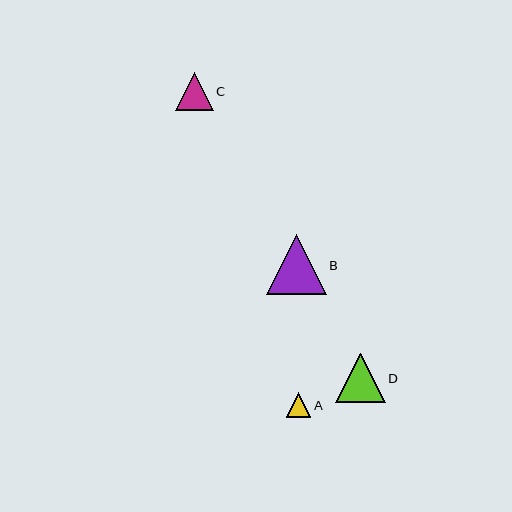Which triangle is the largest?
Triangle B is the largest with a size of approximately 60 pixels.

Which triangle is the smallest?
Triangle A is the smallest with a size of approximately 24 pixels.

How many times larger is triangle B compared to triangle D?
Triangle B is approximately 1.2 times the size of triangle D.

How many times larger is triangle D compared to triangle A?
Triangle D is approximately 2.0 times the size of triangle A.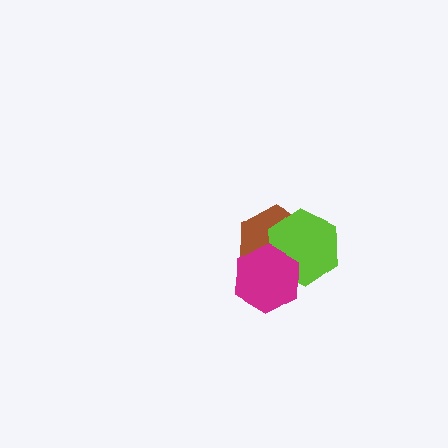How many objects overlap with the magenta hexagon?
2 objects overlap with the magenta hexagon.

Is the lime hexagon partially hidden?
Yes, it is partially covered by another shape.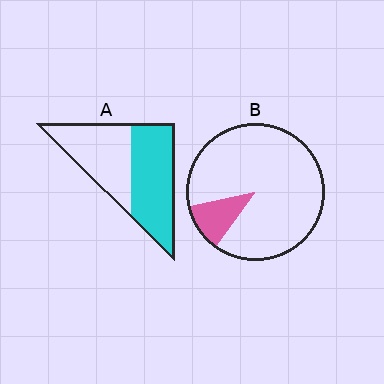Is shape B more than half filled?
No.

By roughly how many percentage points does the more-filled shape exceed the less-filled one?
By roughly 40 percentage points (A over B).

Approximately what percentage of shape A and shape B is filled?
A is approximately 55% and B is approximately 10%.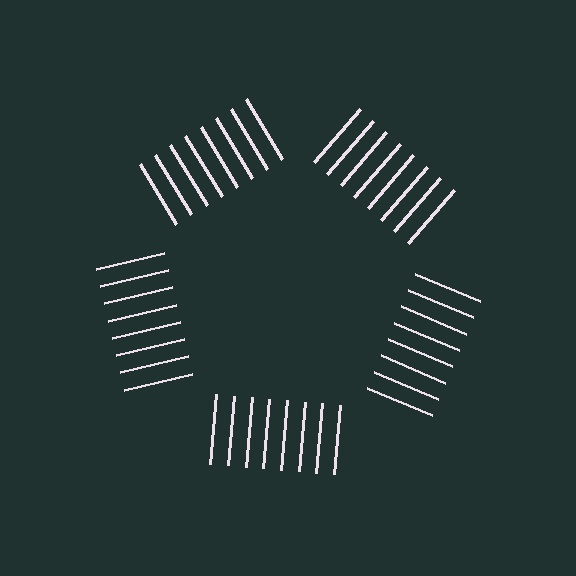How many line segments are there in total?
40 — 8 along each of the 5 edges.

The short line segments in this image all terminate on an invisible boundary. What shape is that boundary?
An illusory pentagon — the line segments terminate on its edges but no continuous stroke is drawn.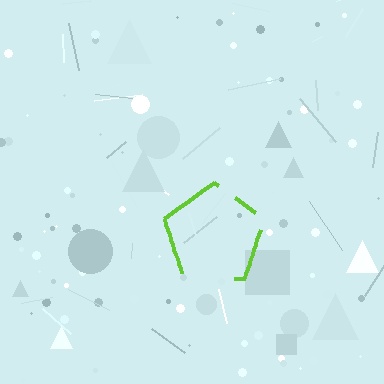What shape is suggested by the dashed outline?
The dashed outline suggests a pentagon.